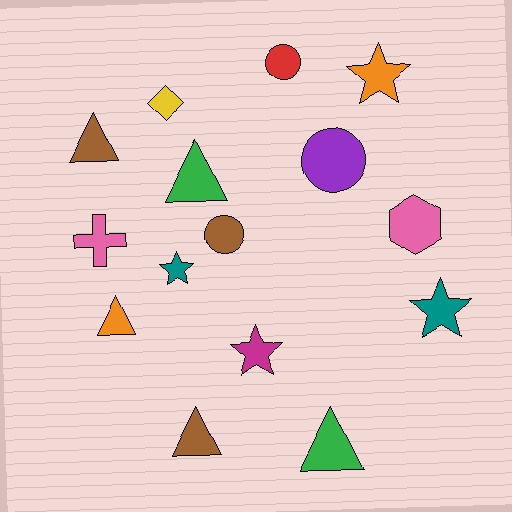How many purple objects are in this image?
There is 1 purple object.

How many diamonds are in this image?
There is 1 diamond.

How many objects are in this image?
There are 15 objects.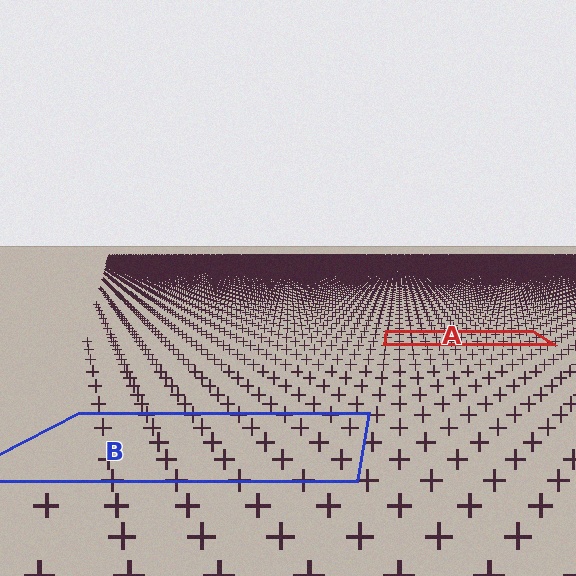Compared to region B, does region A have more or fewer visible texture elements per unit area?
Region A has more texture elements per unit area — they are packed more densely because it is farther away.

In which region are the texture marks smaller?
The texture marks are smaller in region A, because it is farther away.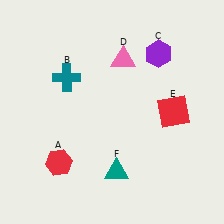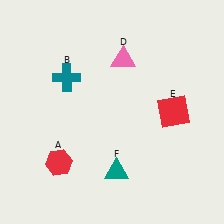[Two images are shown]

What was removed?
The purple hexagon (C) was removed in Image 2.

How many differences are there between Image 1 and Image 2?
There is 1 difference between the two images.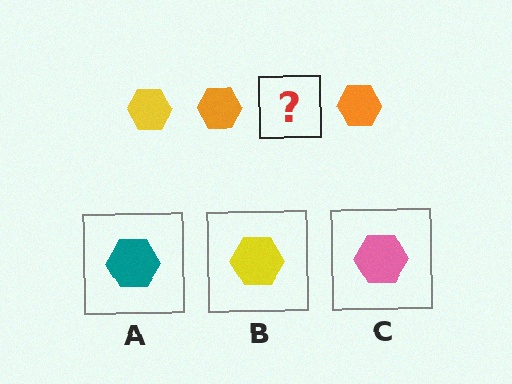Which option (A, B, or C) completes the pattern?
B.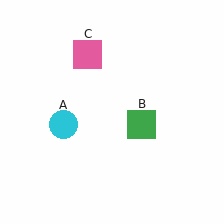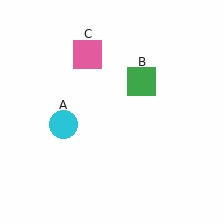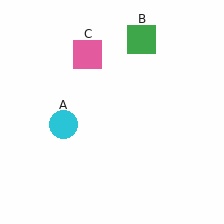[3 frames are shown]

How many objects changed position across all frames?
1 object changed position: green square (object B).